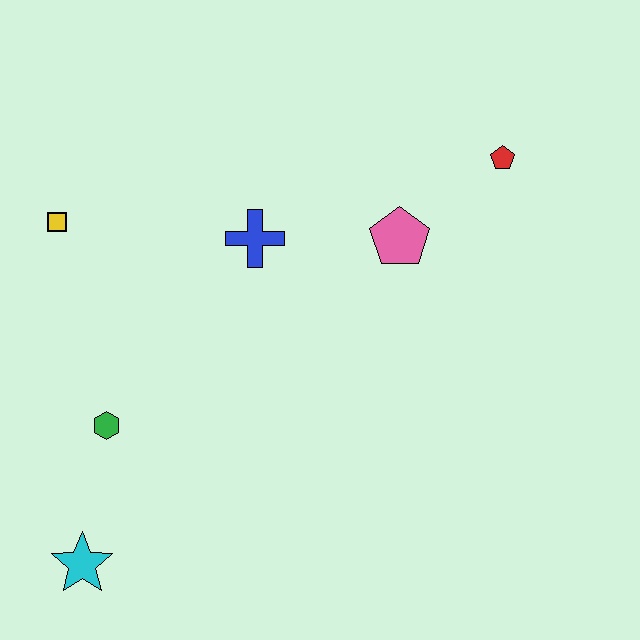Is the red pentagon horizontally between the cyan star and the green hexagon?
No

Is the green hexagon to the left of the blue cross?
Yes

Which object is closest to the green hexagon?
The cyan star is closest to the green hexagon.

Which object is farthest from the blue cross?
The cyan star is farthest from the blue cross.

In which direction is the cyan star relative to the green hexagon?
The cyan star is below the green hexagon.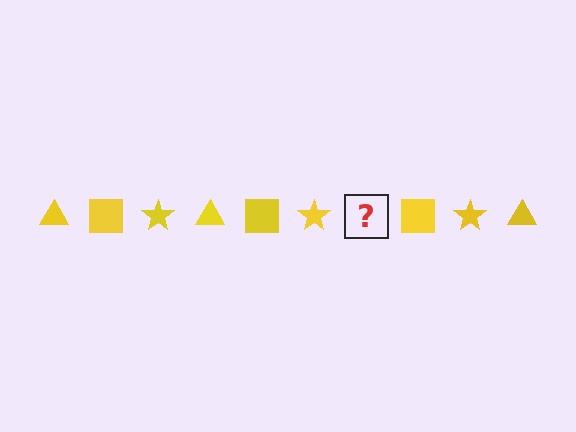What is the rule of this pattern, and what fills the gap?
The rule is that the pattern cycles through triangle, square, star shapes in yellow. The gap should be filled with a yellow triangle.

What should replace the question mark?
The question mark should be replaced with a yellow triangle.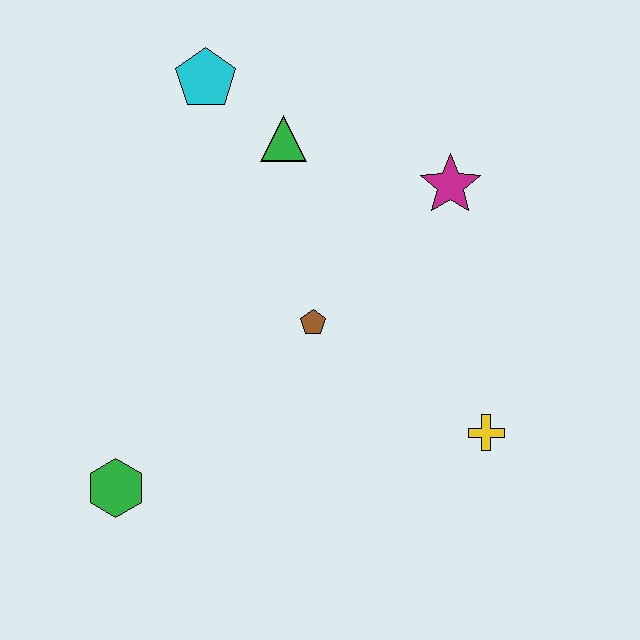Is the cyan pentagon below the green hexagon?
No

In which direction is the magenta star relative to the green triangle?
The magenta star is to the right of the green triangle.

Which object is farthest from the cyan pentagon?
The yellow cross is farthest from the cyan pentagon.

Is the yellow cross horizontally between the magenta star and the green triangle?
No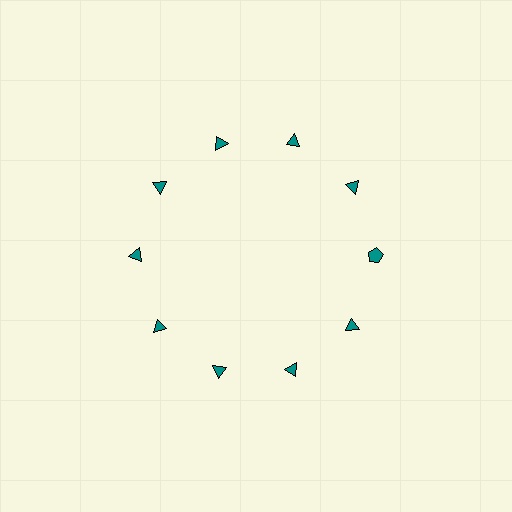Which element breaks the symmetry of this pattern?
The teal pentagon at roughly the 3 o'clock position breaks the symmetry. All other shapes are teal triangles.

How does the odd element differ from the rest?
It has a different shape: pentagon instead of triangle.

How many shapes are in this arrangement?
There are 10 shapes arranged in a ring pattern.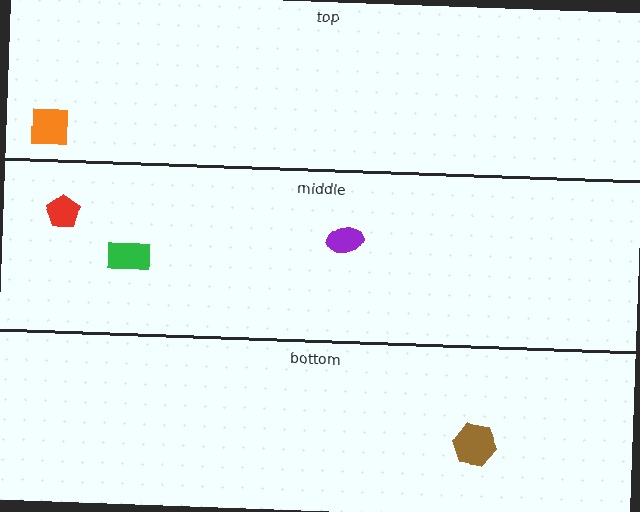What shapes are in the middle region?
The green rectangle, the purple ellipse, the red pentagon.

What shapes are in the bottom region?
The brown hexagon.